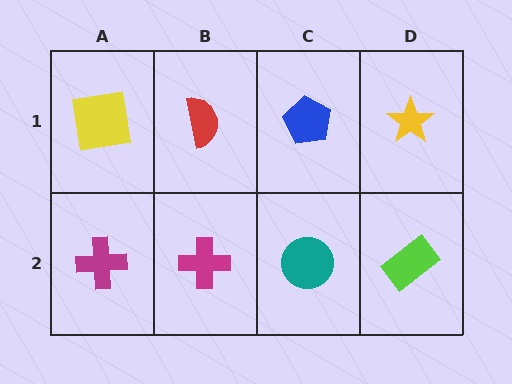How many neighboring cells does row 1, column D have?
2.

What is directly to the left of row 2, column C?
A magenta cross.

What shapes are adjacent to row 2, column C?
A blue pentagon (row 1, column C), a magenta cross (row 2, column B), a lime rectangle (row 2, column D).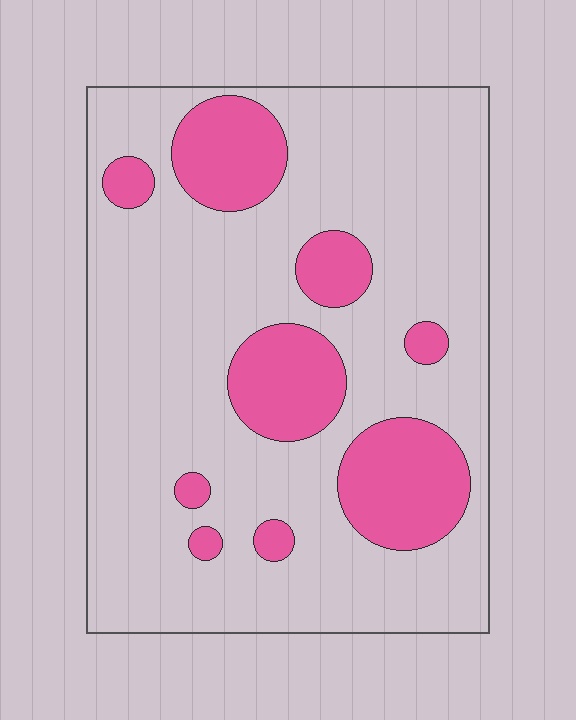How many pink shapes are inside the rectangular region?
9.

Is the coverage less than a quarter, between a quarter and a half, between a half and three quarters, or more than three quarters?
Less than a quarter.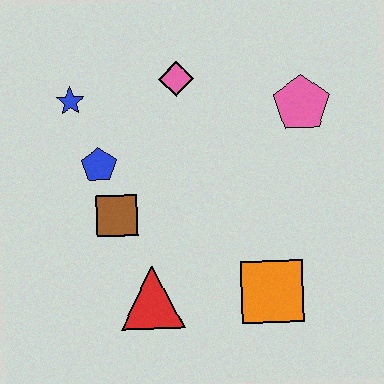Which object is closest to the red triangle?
The brown square is closest to the red triangle.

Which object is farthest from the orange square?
The blue star is farthest from the orange square.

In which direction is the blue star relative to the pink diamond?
The blue star is to the left of the pink diamond.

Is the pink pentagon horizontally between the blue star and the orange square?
No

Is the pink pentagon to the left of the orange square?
No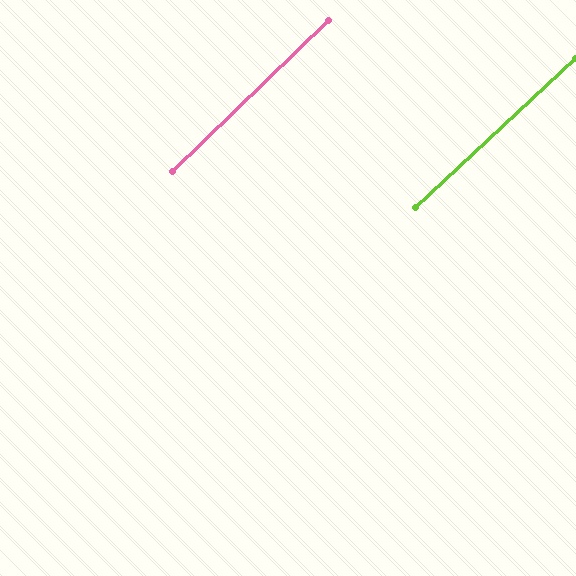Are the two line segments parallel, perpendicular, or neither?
Parallel — their directions differ by only 1.2°.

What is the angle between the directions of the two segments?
Approximately 1 degree.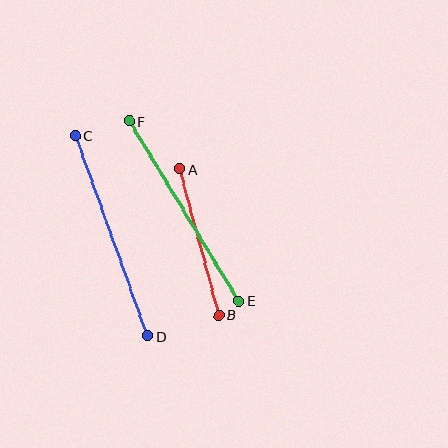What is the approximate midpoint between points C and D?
The midpoint is at approximately (111, 236) pixels.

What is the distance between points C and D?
The distance is approximately 213 pixels.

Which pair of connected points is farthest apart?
Points C and D are farthest apart.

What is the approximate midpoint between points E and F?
The midpoint is at approximately (184, 211) pixels.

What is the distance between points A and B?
The distance is approximately 151 pixels.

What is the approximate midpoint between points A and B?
The midpoint is at approximately (199, 242) pixels.